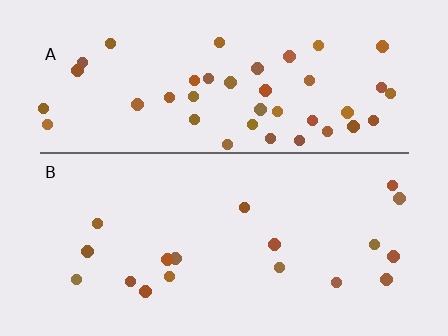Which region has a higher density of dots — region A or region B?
A (the top).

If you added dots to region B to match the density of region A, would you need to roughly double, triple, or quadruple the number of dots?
Approximately double.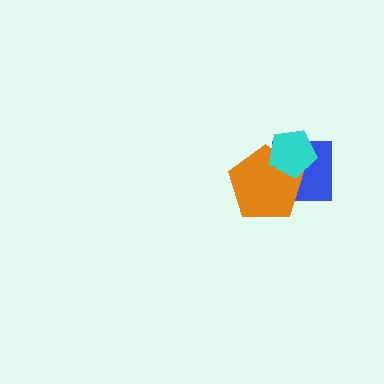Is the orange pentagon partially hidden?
Yes, it is partially covered by another shape.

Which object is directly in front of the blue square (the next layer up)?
The orange pentagon is directly in front of the blue square.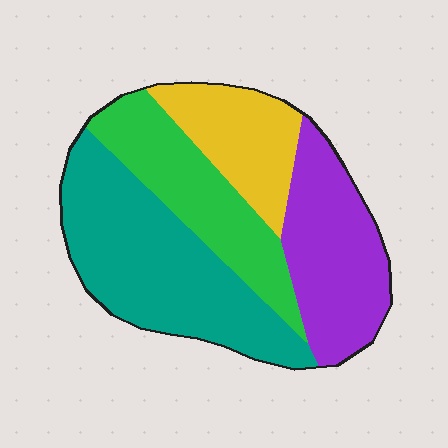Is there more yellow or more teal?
Teal.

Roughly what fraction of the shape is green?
Green covers about 20% of the shape.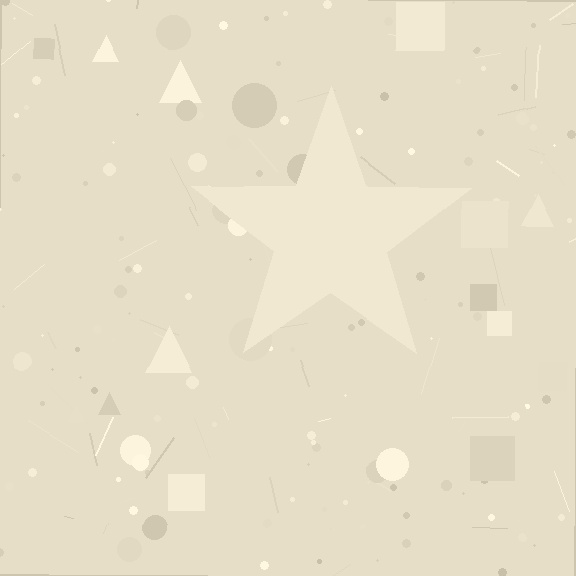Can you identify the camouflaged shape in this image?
The camouflaged shape is a star.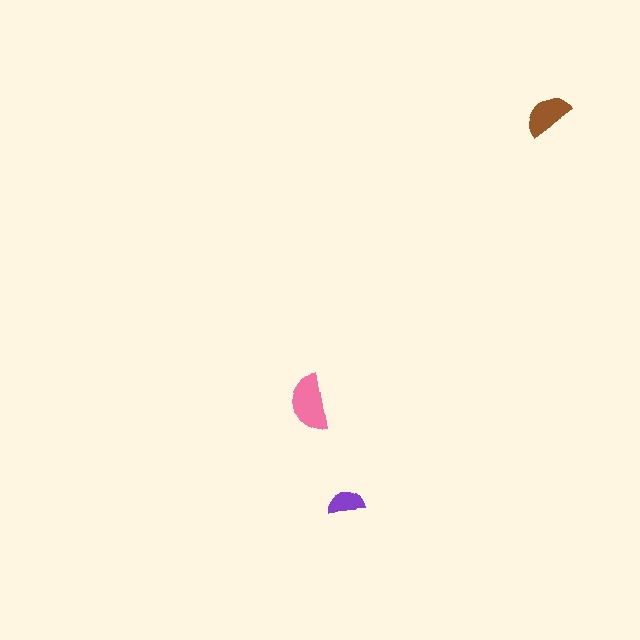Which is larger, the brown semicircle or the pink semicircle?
The pink one.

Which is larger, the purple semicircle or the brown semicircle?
The brown one.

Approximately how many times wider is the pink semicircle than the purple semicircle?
About 1.5 times wider.